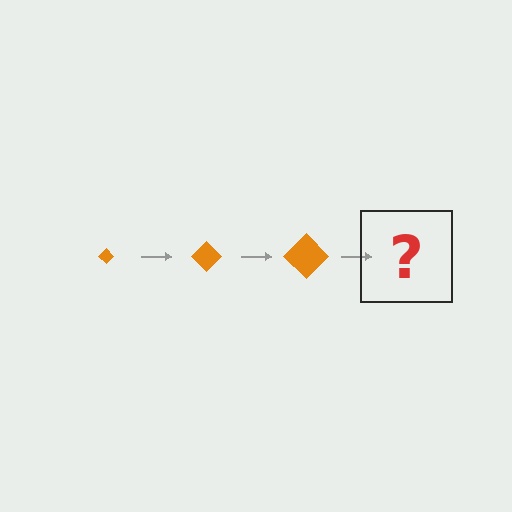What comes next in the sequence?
The next element should be an orange diamond, larger than the previous one.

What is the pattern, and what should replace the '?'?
The pattern is that the diamond gets progressively larger each step. The '?' should be an orange diamond, larger than the previous one.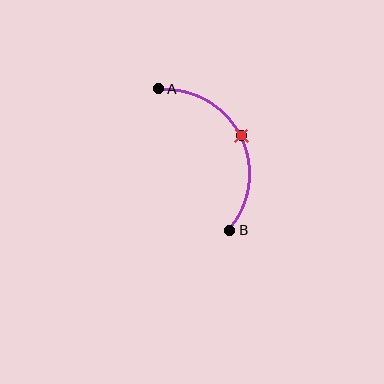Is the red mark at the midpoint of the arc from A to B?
Yes. The red mark lies on the arc at equal arc-length from both A and B — it is the arc midpoint.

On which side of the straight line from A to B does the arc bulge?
The arc bulges to the right of the straight line connecting A and B.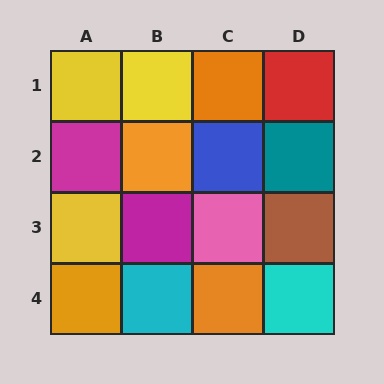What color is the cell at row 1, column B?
Yellow.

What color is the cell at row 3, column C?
Pink.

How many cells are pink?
1 cell is pink.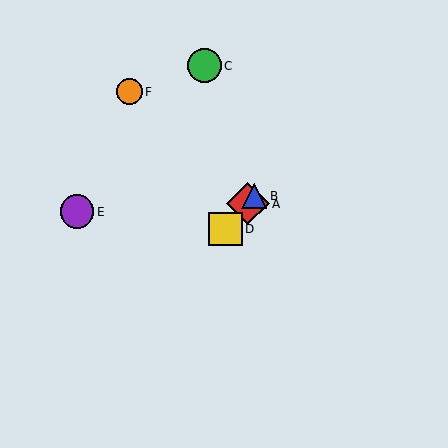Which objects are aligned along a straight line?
Objects A, B, D are aligned along a straight line.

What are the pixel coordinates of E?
Object E is at (77, 212).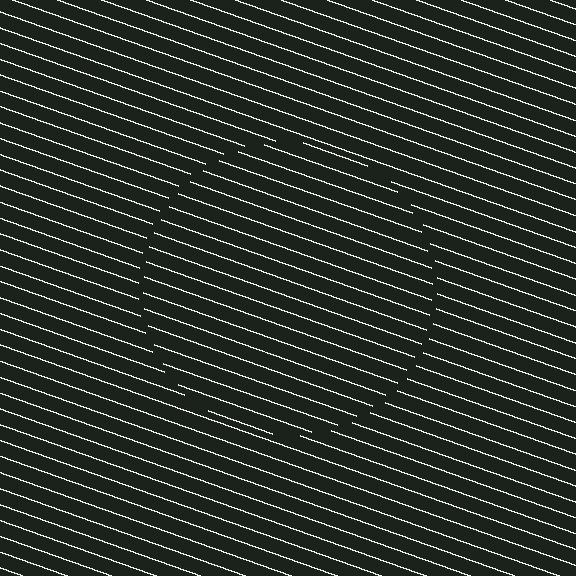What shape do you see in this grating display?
An illusory circle. The interior of the shape contains the same grating, shifted by half a period — the contour is defined by the phase discontinuity where line-ends from the inner and outer gratings abut.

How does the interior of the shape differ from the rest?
The interior of the shape contains the same grating, shifted by half a period — the contour is defined by the phase discontinuity where line-ends from the inner and outer gratings abut.